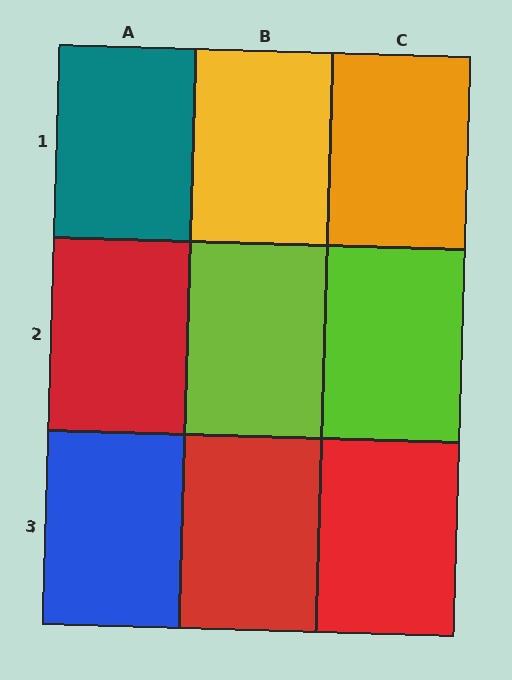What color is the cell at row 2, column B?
Lime.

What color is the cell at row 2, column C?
Lime.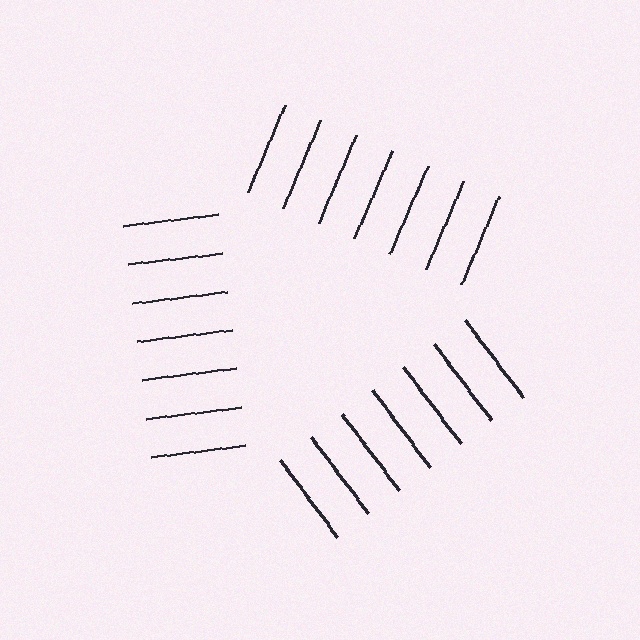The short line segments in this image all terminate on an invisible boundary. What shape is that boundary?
An illusory triangle — the line segments terminate on its edges but no continuous stroke is drawn.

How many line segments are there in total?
21 — 7 along each of the 3 edges.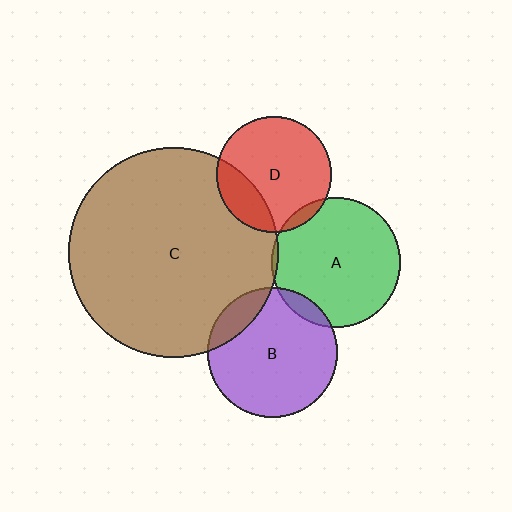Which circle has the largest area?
Circle C (brown).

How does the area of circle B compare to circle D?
Approximately 1.3 times.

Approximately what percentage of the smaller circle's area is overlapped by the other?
Approximately 20%.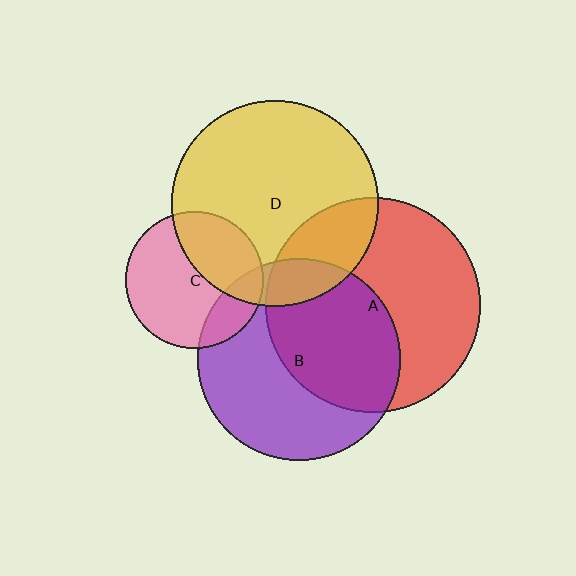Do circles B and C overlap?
Yes.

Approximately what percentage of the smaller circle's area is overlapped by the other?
Approximately 20%.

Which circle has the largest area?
Circle A (red).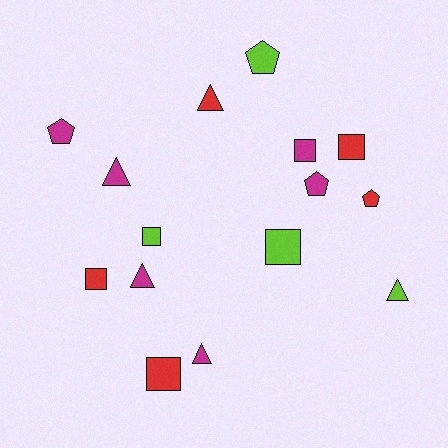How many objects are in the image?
There are 15 objects.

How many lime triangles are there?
There is 1 lime triangle.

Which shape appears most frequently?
Square, with 6 objects.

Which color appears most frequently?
Magenta, with 6 objects.